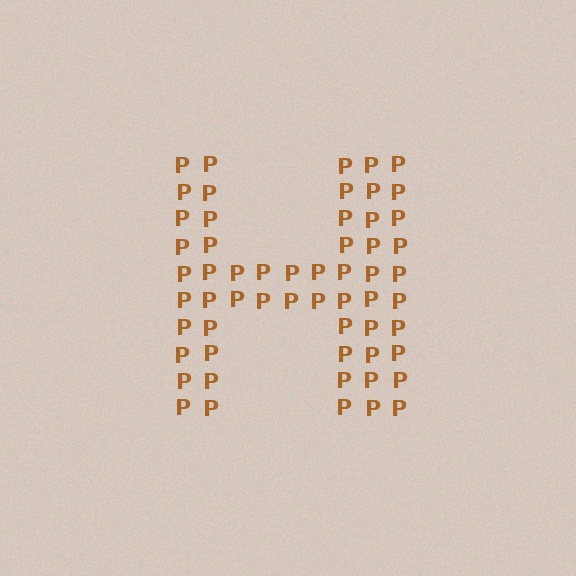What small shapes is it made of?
It is made of small letter P's.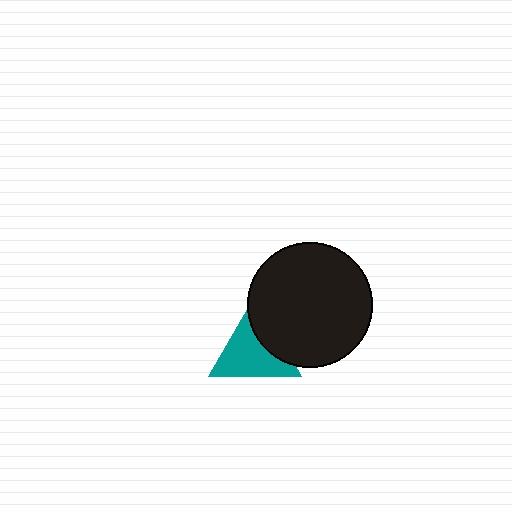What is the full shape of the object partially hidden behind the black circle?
The partially hidden object is a teal triangle.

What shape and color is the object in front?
The object in front is a black circle.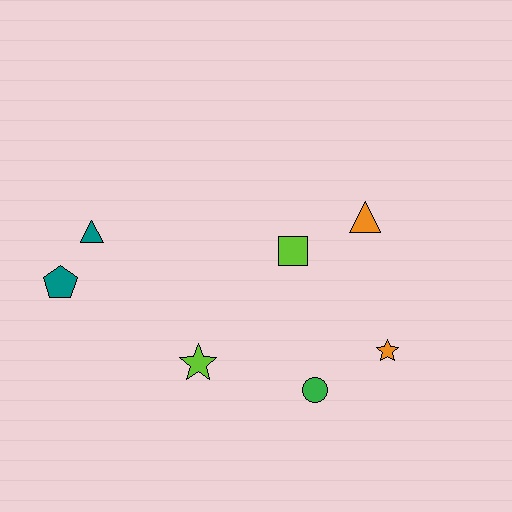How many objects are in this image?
There are 7 objects.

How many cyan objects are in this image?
There are no cyan objects.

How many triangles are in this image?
There are 2 triangles.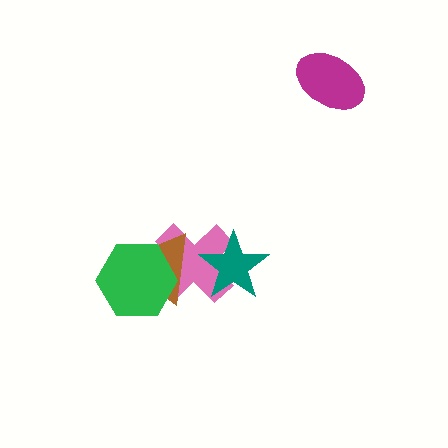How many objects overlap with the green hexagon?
2 objects overlap with the green hexagon.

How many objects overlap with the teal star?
1 object overlaps with the teal star.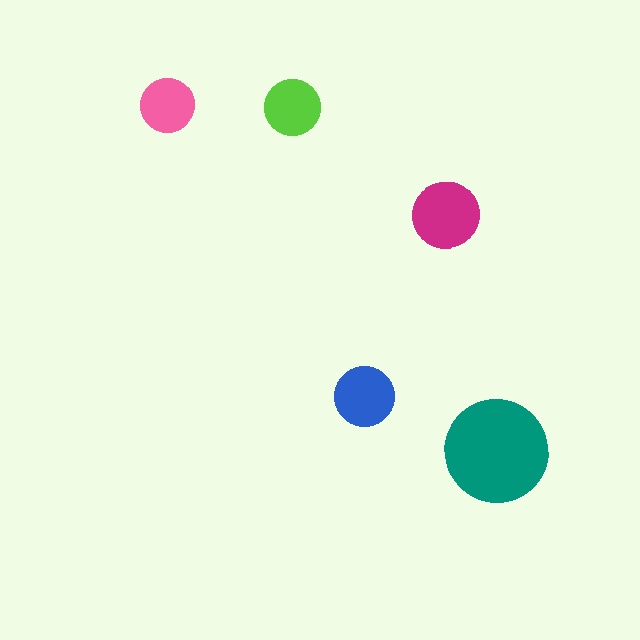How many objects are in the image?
There are 5 objects in the image.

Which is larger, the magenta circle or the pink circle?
The magenta one.